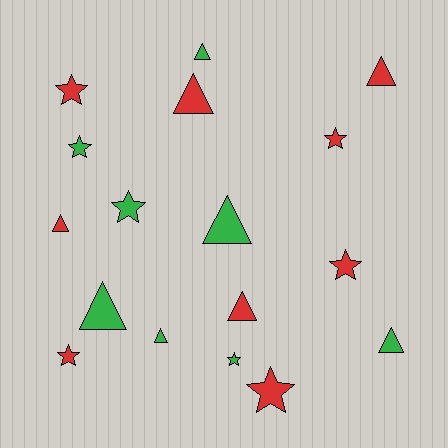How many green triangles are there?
There are 5 green triangles.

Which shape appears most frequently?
Triangle, with 9 objects.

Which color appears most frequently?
Red, with 9 objects.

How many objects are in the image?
There are 17 objects.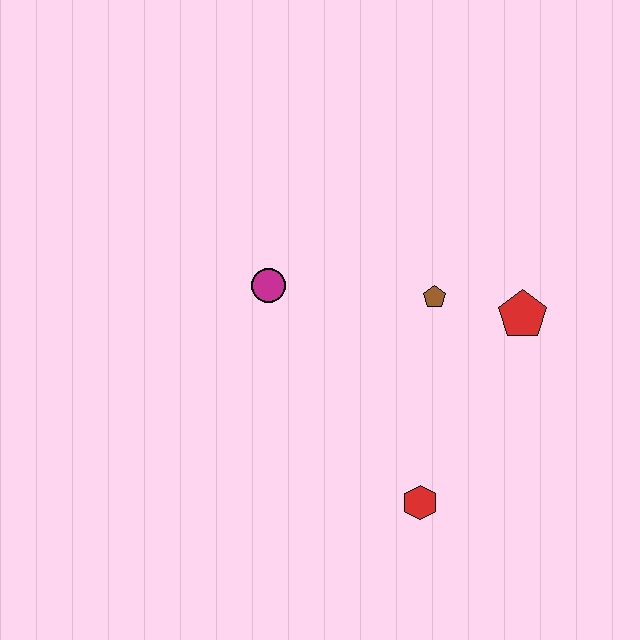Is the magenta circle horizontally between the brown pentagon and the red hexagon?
No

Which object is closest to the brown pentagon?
The red pentagon is closest to the brown pentagon.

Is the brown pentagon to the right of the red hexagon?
Yes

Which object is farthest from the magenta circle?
The red hexagon is farthest from the magenta circle.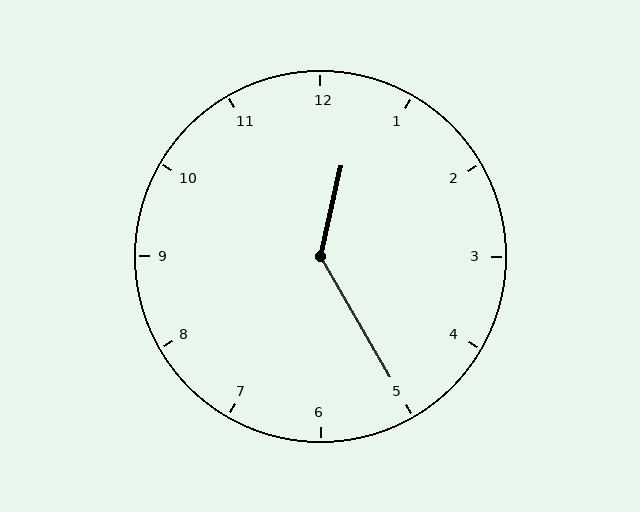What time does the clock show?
12:25.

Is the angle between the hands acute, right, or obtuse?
It is obtuse.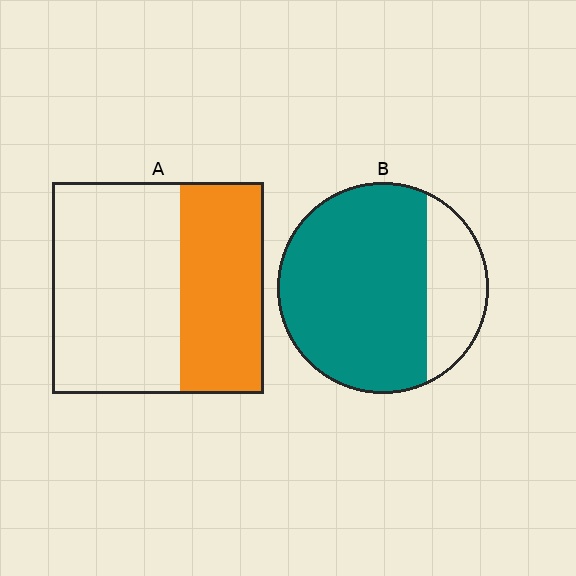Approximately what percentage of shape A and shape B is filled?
A is approximately 40% and B is approximately 75%.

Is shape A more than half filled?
No.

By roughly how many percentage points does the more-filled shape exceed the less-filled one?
By roughly 35 percentage points (B over A).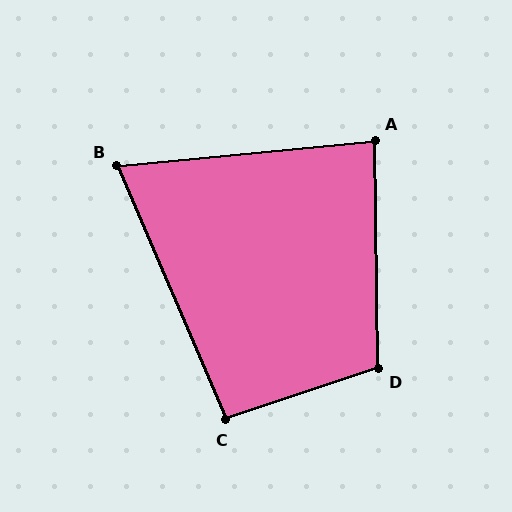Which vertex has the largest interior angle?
D, at approximately 108 degrees.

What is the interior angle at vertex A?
Approximately 85 degrees (approximately right).